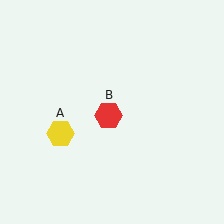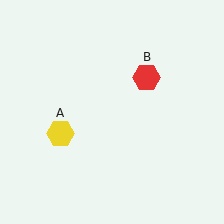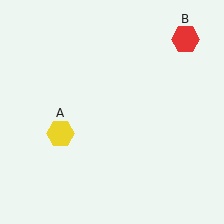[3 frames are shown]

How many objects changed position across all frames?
1 object changed position: red hexagon (object B).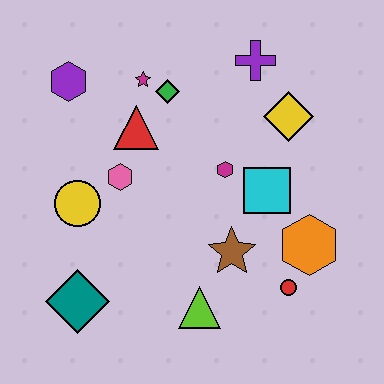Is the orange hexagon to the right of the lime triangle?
Yes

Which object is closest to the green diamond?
The magenta star is closest to the green diamond.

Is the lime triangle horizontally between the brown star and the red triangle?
Yes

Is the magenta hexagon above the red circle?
Yes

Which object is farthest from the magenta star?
The red circle is farthest from the magenta star.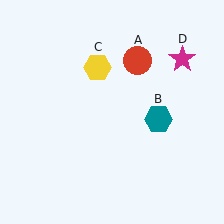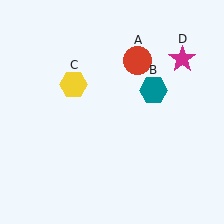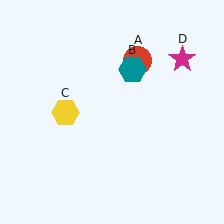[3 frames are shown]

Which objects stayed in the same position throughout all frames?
Red circle (object A) and magenta star (object D) remained stationary.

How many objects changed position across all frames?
2 objects changed position: teal hexagon (object B), yellow hexagon (object C).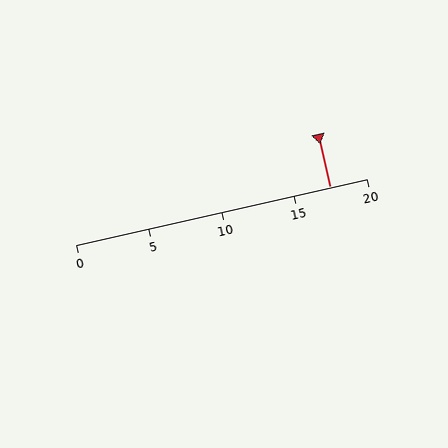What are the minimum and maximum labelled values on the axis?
The axis runs from 0 to 20.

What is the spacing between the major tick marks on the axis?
The major ticks are spaced 5 apart.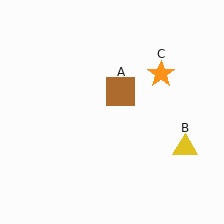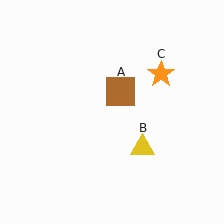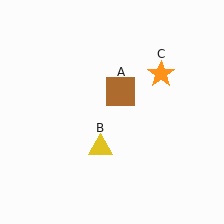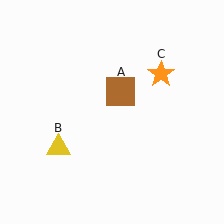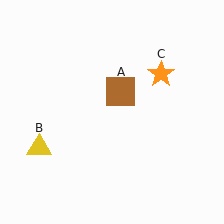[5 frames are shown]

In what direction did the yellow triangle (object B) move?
The yellow triangle (object B) moved left.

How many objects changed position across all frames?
1 object changed position: yellow triangle (object B).